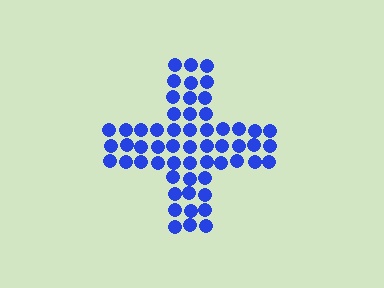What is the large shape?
The large shape is a cross.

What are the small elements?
The small elements are circles.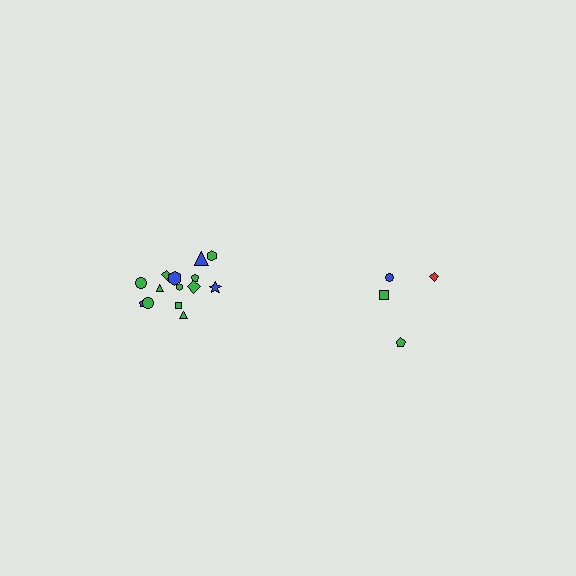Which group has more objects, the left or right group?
The left group.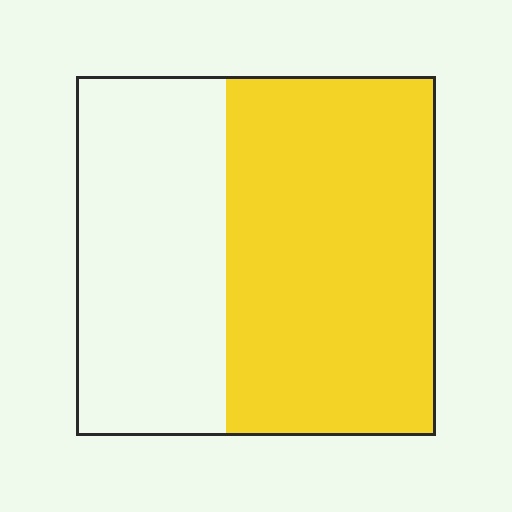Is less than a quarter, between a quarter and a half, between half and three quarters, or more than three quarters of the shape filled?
Between half and three quarters.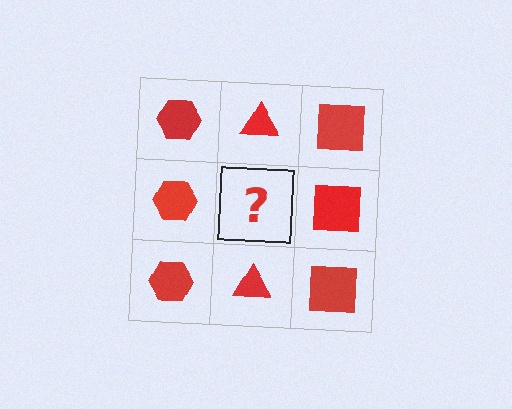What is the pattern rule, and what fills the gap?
The rule is that each column has a consistent shape. The gap should be filled with a red triangle.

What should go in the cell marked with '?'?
The missing cell should contain a red triangle.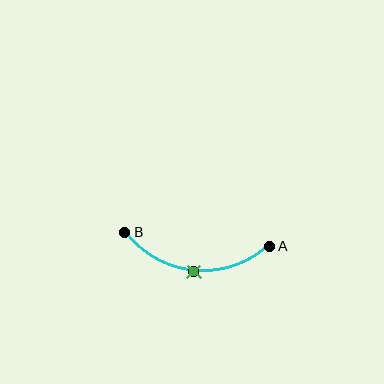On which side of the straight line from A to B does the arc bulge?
The arc bulges below the straight line connecting A and B.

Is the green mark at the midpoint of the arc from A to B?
Yes. The green mark lies on the arc at equal arc-length from both A and B — it is the arc midpoint.